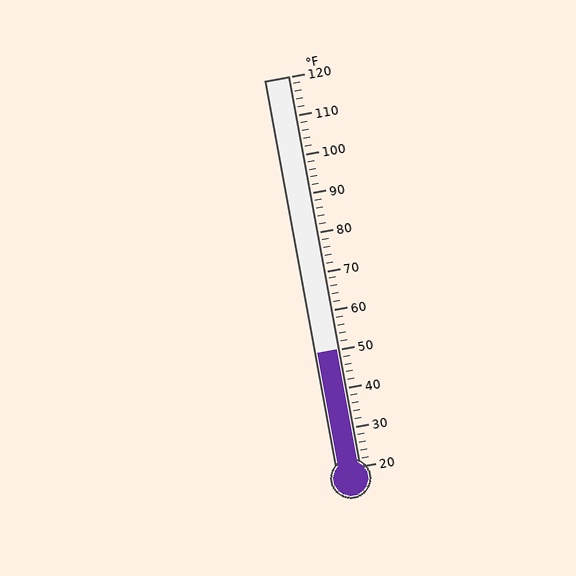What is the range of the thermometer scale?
The thermometer scale ranges from 20°F to 120°F.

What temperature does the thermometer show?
The thermometer shows approximately 50°F.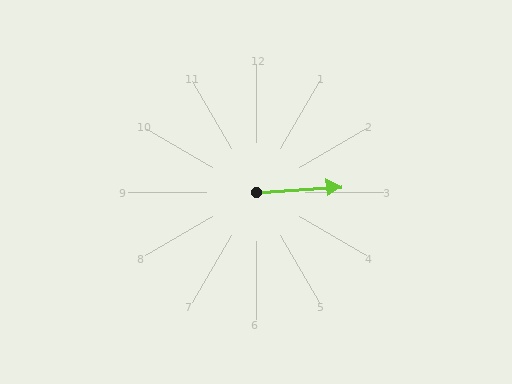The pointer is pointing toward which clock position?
Roughly 3 o'clock.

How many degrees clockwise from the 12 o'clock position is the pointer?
Approximately 86 degrees.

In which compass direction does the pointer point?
East.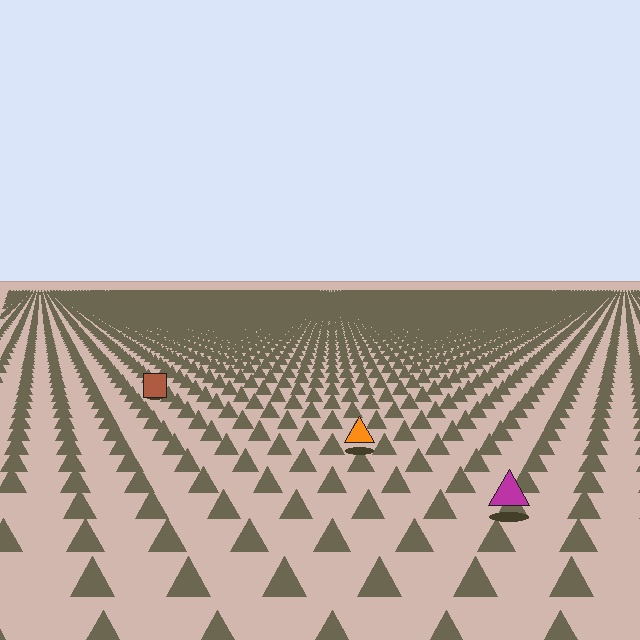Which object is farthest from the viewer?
The brown square is farthest from the viewer. It appears smaller and the ground texture around it is denser.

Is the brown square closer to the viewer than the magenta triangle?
No. The magenta triangle is closer — you can tell from the texture gradient: the ground texture is coarser near it.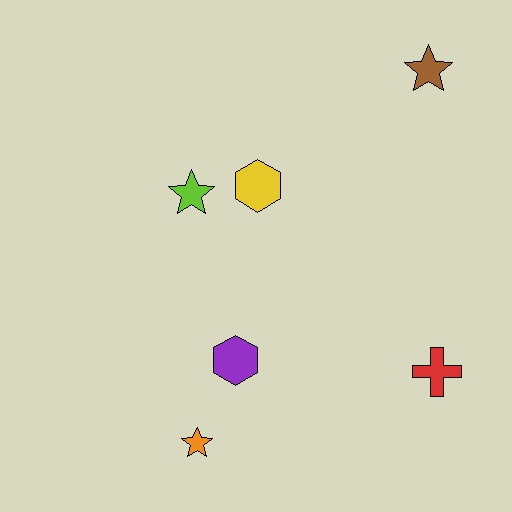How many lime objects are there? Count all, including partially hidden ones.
There is 1 lime object.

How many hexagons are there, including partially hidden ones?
There are 2 hexagons.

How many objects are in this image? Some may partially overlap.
There are 6 objects.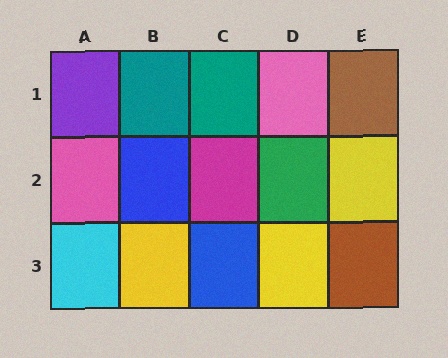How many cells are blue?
2 cells are blue.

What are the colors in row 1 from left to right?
Purple, teal, teal, pink, brown.